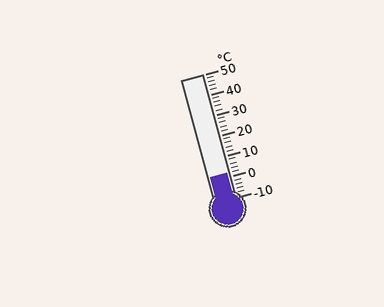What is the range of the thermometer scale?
The thermometer scale ranges from -10°C to 50°C.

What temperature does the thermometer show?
The thermometer shows approximately 2°C.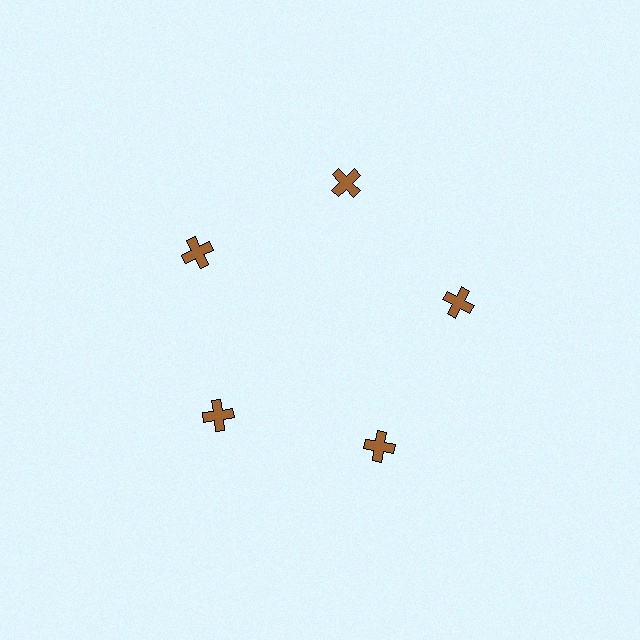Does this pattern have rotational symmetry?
Yes, this pattern has 5-fold rotational symmetry. It looks the same after rotating 72 degrees around the center.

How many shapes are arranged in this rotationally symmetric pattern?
There are 5 shapes, arranged in 5 groups of 1.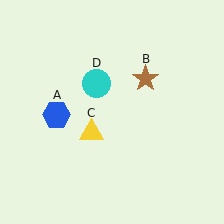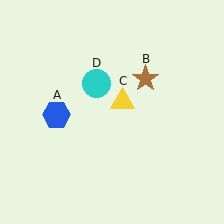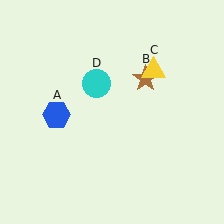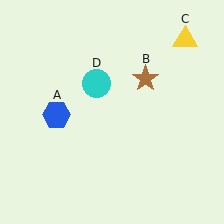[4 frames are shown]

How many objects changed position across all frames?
1 object changed position: yellow triangle (object C).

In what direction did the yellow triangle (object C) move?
The yellow triangle (object C) moved up and to the right.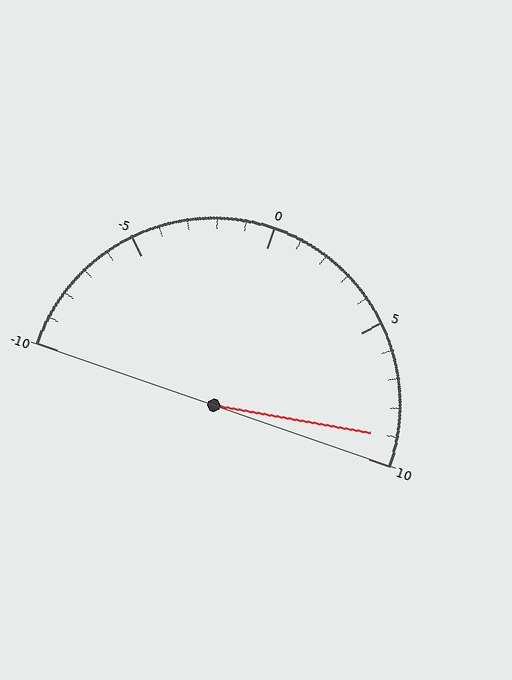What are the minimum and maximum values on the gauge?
The gauge ranges from -10 to 10.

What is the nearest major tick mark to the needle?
The nearest major tick mark is 10.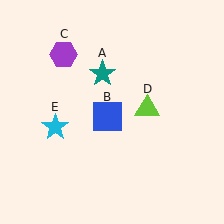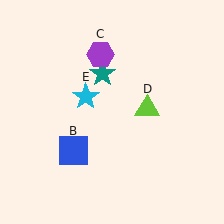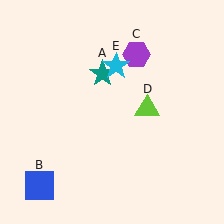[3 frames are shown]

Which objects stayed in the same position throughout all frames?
Teal star (object A) and lime triangle (object D) remained stationary.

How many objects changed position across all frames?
3 objects changed position: blue square (object B), purple hexagon (object C), cyan star (object E).